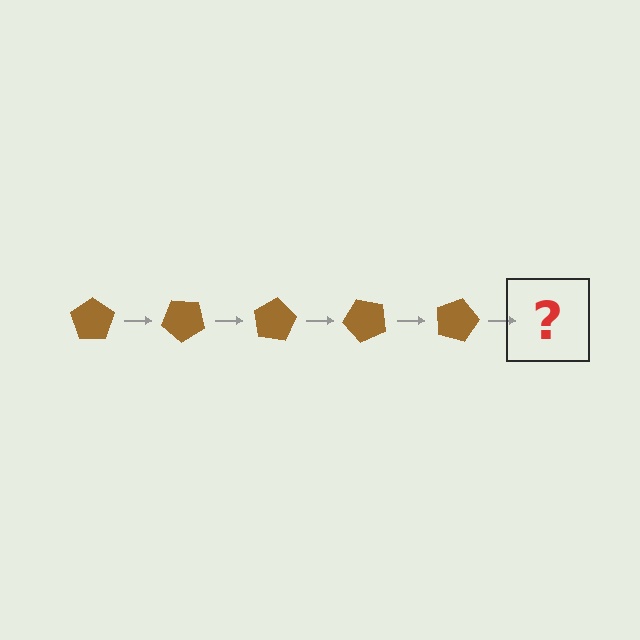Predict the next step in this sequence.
The next step is a brown pentagon rotated 200 degrees.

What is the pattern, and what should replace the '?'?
The pattern is that the pentagon rotates 40 degrees each step. The '?' should be a brown pentagon rotated 200 degrees.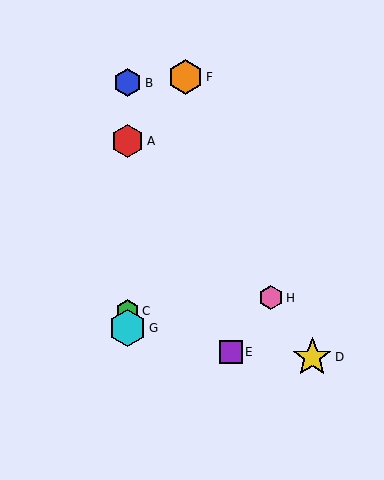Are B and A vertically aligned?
Yes, both are at x≈128.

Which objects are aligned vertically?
Objects A, B, C, G are aligned vertically.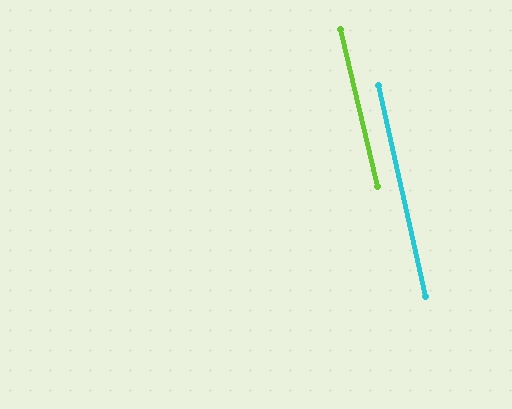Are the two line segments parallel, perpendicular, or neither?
Parallel — their directions differ by only 0.6°.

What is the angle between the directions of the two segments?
Approximately 1 degree.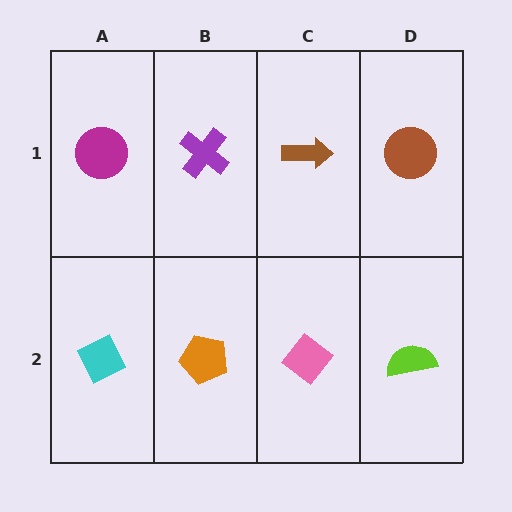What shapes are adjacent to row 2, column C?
A brown arrow (row 1, column C), an orange pentagon (row 2, column B), a lime semicircle (row 2, column D).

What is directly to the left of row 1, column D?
A brown arrow.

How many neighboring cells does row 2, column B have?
3.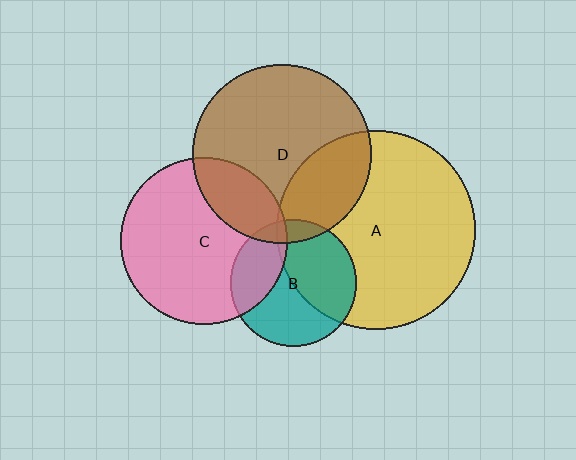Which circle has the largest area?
Circle A (yellow).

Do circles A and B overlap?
Yes.